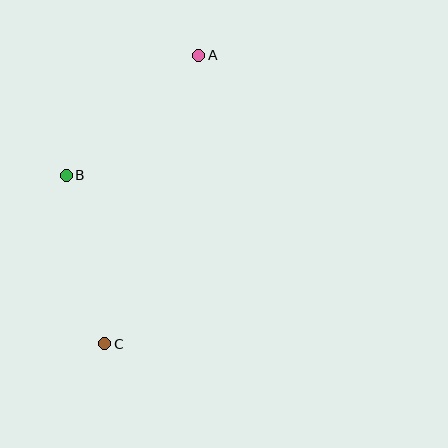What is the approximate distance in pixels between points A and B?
The distance between A and B is approximately 179 pixels.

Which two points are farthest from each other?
Points A and C are farthest from each other.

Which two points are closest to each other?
Points B and C are closest to each other.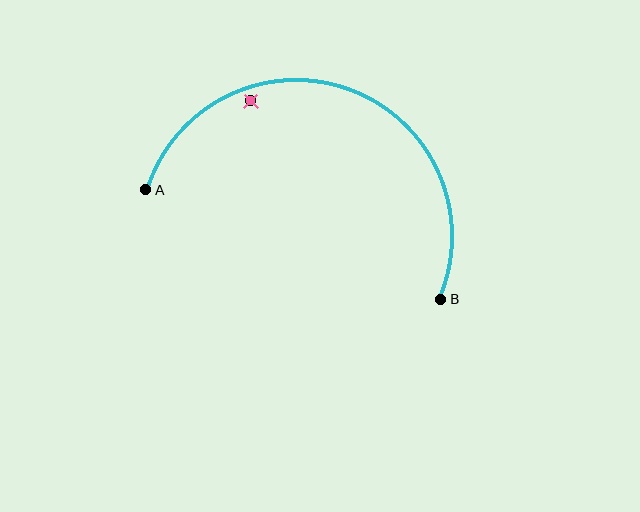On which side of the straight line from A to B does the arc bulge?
The arc bulges above the straight line connecting A and B.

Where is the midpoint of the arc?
The arc midpoint is the point on the curve farthest from the straight line joining A and B. It sits above that line.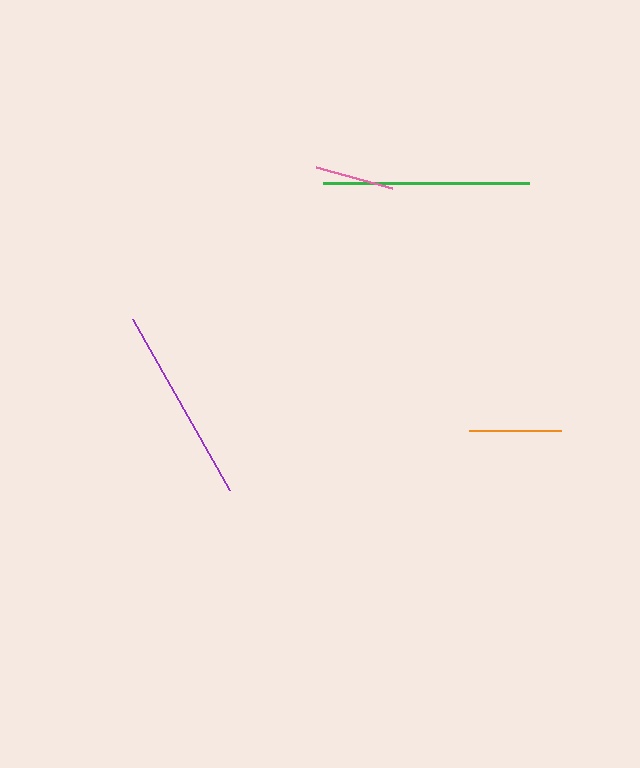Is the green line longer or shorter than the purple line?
The green line is longer than the purple line.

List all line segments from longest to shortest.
From longest to shortest: green, purple, orange, pink.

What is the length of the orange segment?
The orange segment is approximately 92 pixels long.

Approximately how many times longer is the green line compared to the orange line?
The green line is approximately 2.2 times the length of the orange line.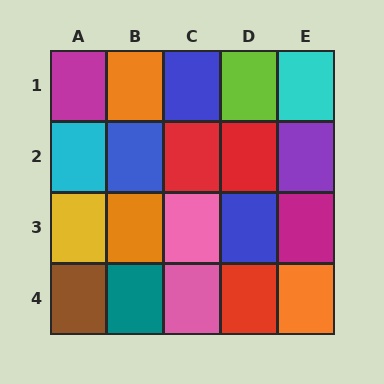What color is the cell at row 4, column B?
Teal.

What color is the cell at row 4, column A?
Brown.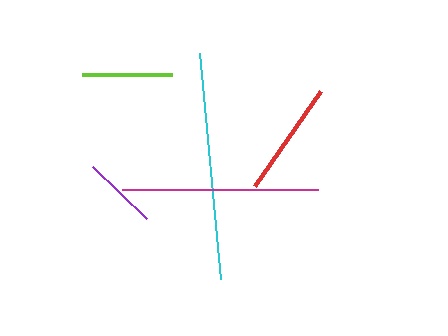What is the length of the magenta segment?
The magenta segment is approximately 196 pixels long.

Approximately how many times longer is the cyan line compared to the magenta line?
The cyan line is approximately 1.2 times the length of the magenta line.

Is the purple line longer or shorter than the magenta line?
The magenta line is longer than the purple line.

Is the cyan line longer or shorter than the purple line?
The cyan line is longer than the purple line.